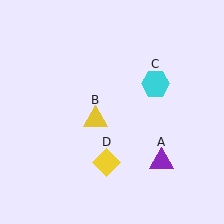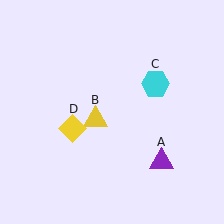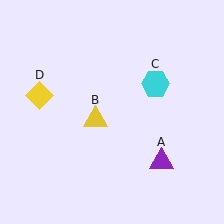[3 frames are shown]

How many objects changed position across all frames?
1 object changed position: yellow diamond (object D).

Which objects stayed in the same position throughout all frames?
Purple triangle (object A) and yellow triangle (object B) and cyan hexagon (object C) remained stationary.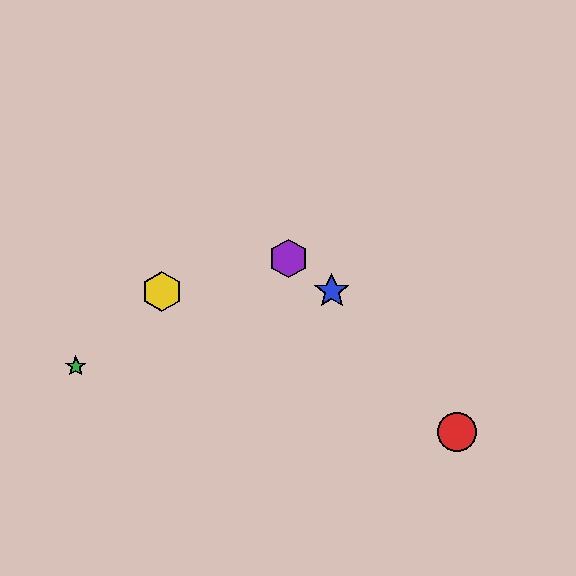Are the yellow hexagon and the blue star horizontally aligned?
Yes, both are at y≈291.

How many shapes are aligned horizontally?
2 shapes (the blue star, the yellow hexagon) are aligned horizontally.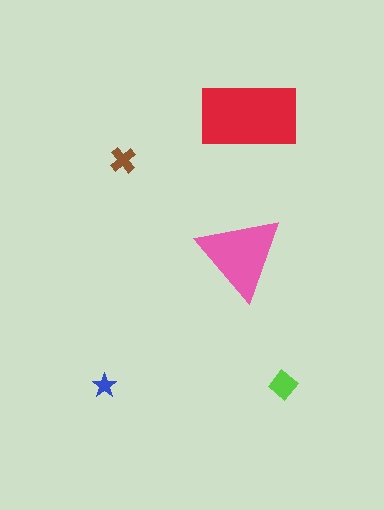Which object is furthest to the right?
The lime diamond is rightmost.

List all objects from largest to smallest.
The red rectangle, the pink triangle, the lime diamond, the brown cross, the blue star.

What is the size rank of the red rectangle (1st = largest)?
1st.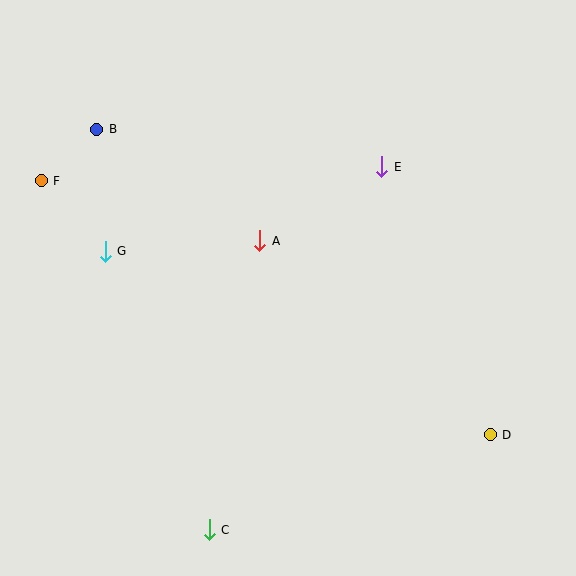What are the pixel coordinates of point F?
Point F is at (41, 181).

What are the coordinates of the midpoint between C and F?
The midpoint between C and F is at (125, 355).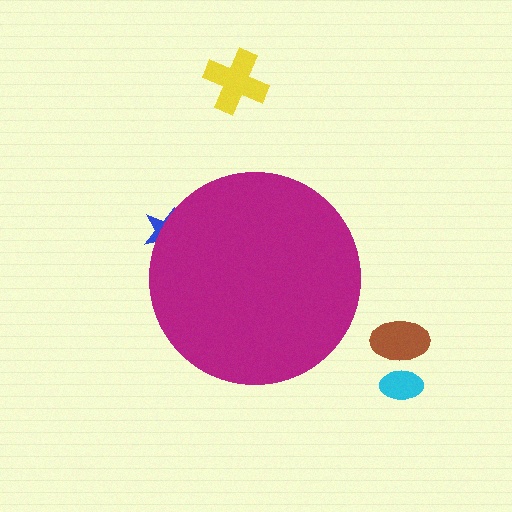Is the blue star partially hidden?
Yes, the blue star is partially hidden behind the magenta circle.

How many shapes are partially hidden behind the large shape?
1 shape is partially hidden.